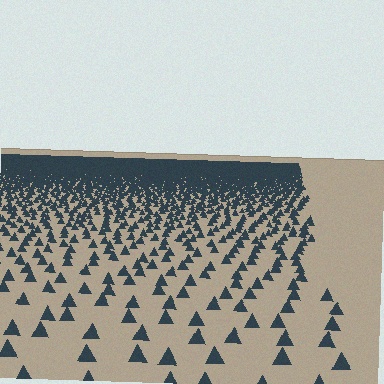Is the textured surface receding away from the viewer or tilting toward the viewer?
The surface is receding away from the viewer. Texture elements get smaller and denser toward the top.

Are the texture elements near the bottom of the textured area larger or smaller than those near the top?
Larger. Near the bottom, elements are closer to the viewer and appear at a bigger on-screen size.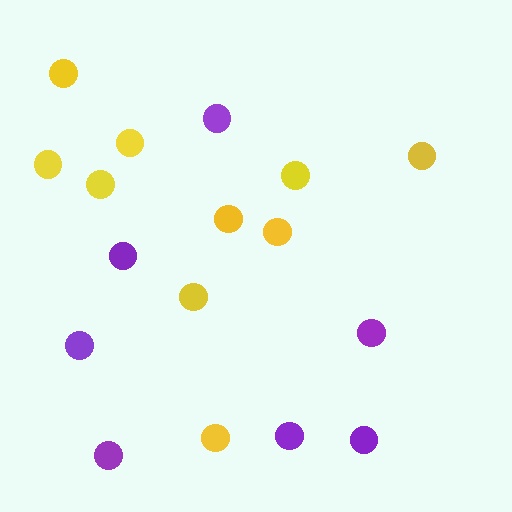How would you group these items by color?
There are 2 groups: one group of purple circles (7) and one group of yellow circles (10).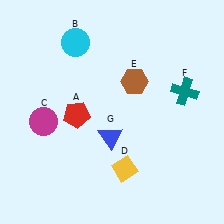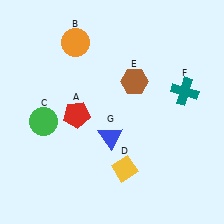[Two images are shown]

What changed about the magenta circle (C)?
In Image 1, C is magenta. In Image 2, it changed to green.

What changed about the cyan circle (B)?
In Image 1, B is cyan. In Image 2, it changed to orange.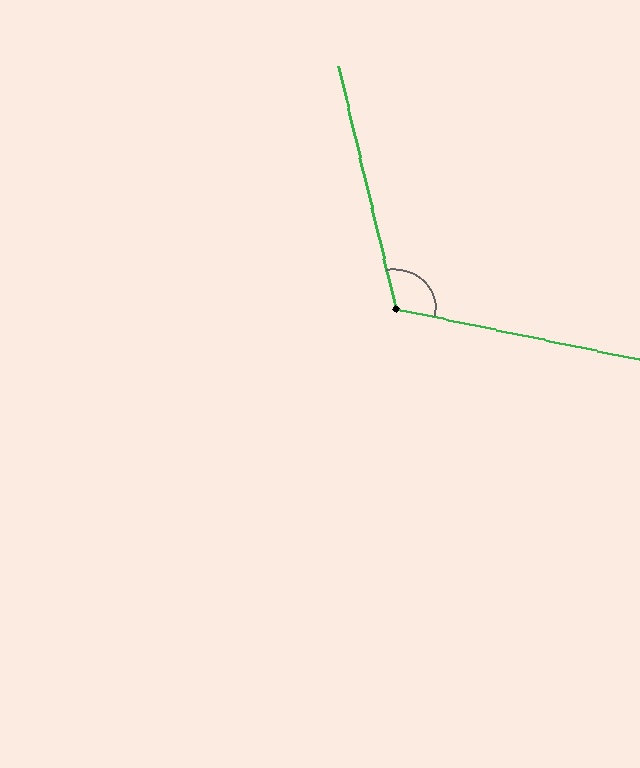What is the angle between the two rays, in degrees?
Approximately 115 degrees.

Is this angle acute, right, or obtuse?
It is obtuse.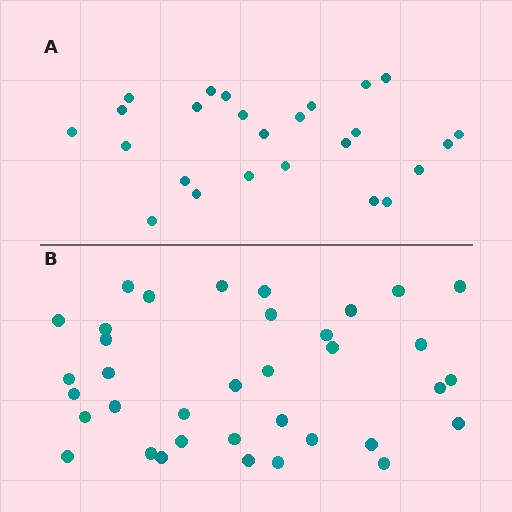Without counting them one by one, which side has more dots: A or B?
Region B (the bottom region) has more dots.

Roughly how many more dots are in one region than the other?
Region B has roughly 12 or so more dots than region A.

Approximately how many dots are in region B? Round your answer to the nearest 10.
About 40 dots. (The exact count is 36, which rounds to 40.)